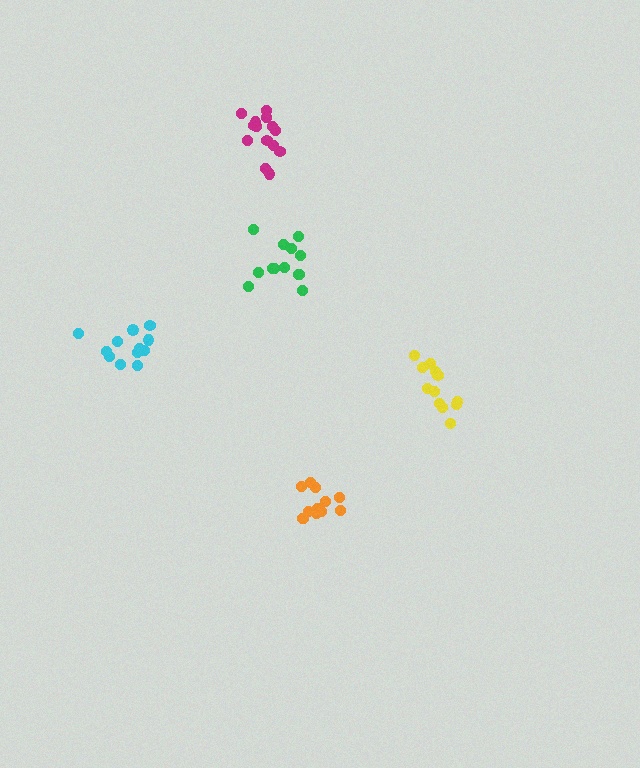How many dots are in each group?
Group 1: 12 dots, Group 2: 13 dots, Group 3: 14 dots, Group 4: 12 dots, Group 5: 12 dots (63 total).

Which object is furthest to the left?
The cyan cluster is leftmost.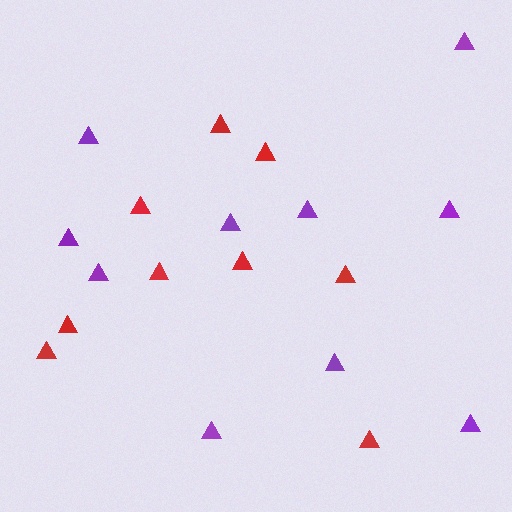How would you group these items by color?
There are 2 groups: one group of red triangles (9) and one group of purple triangles (10).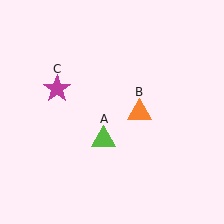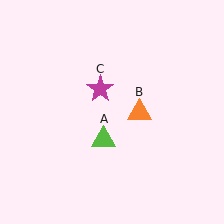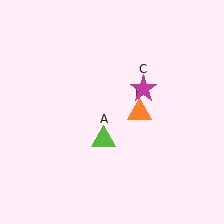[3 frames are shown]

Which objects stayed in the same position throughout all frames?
Lime triangle (object A) and orange triangle (object B) remained stationary.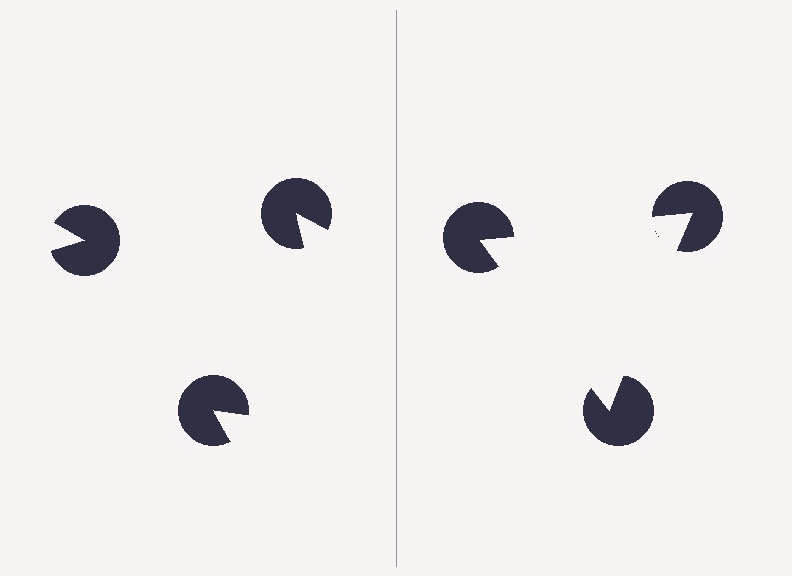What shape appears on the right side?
An illusory triangle.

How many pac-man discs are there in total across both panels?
6 — 3 on each side.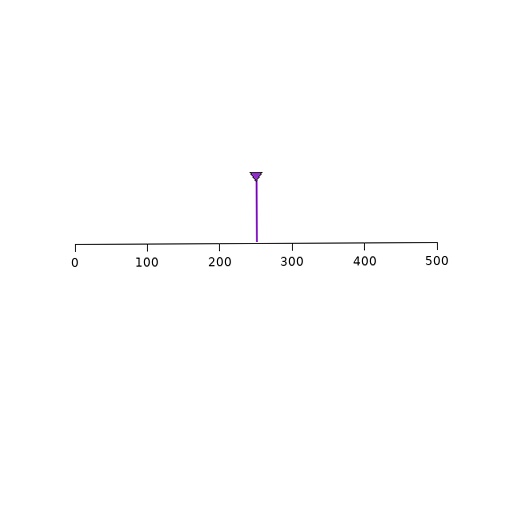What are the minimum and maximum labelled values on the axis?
The axis runs from 0 to 500.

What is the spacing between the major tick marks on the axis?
The major ticks are spaced 100 apart.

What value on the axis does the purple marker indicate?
The marker indicates approximately 250.